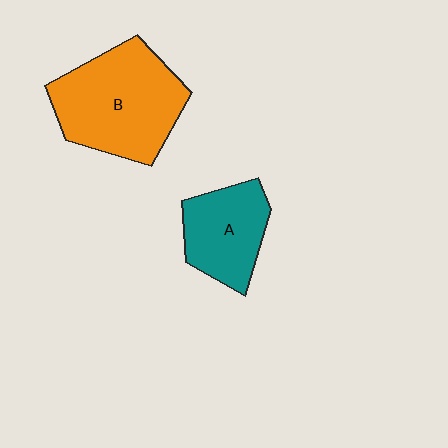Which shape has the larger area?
Shape B (orange).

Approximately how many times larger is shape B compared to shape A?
Approximately 1.7 times.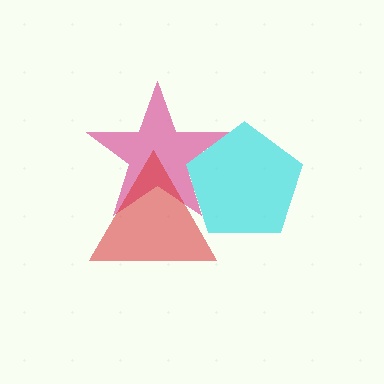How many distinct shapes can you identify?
There are 3 distinct shapes: a pink star, a red triangle, a cyan pentagon.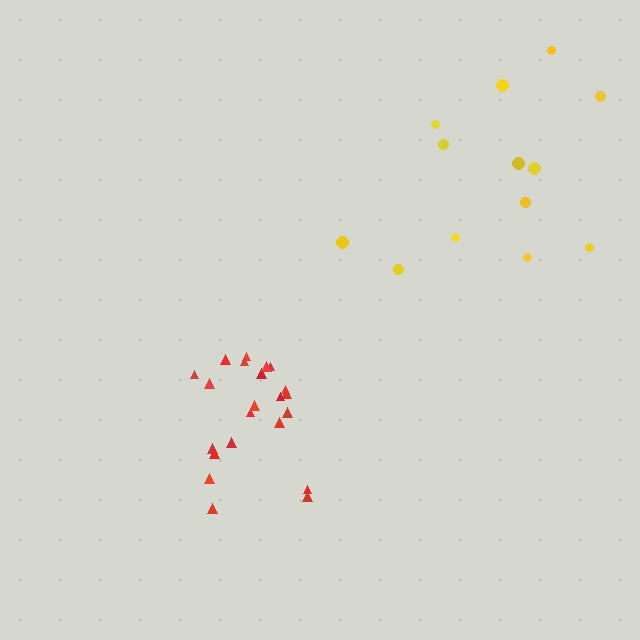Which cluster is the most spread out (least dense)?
Yellow.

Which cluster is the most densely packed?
Red.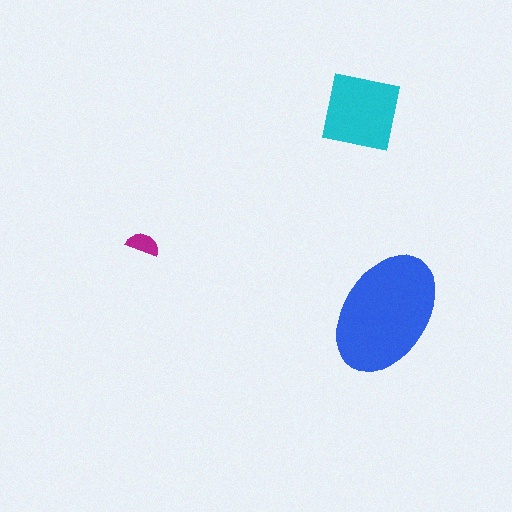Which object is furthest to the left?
The magenta semicircle is leftmost.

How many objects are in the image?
There are 3 objects in the image.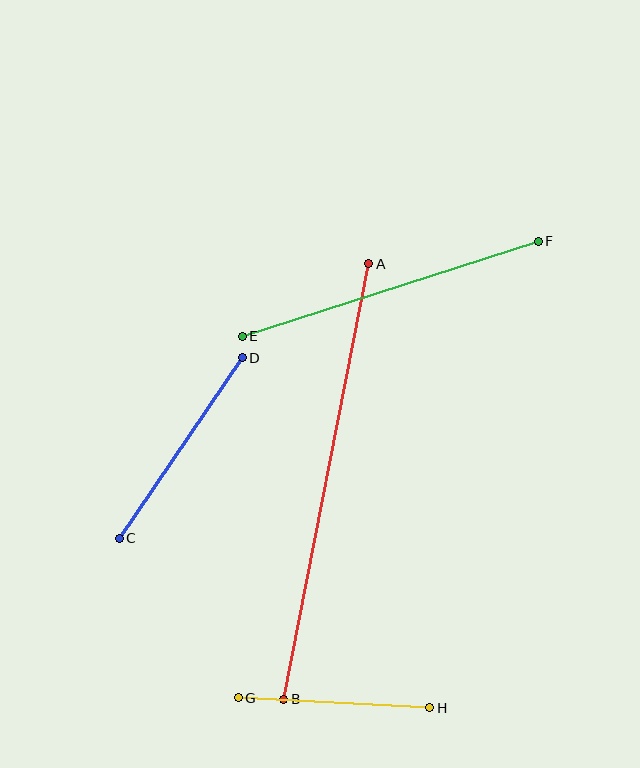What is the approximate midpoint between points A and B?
The midpoint is at approximately (326, 482) pixels.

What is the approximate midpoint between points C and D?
The midpoint is at approximately (181, 448) pixels.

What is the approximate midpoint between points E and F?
The midpoint is at approximately (390, 289) pixels.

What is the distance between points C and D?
The distance is approximately 219 pixels.